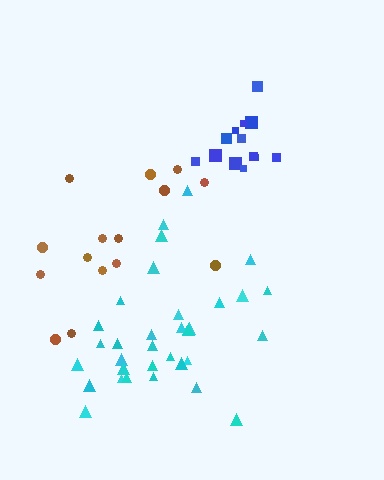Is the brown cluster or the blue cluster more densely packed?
Blue.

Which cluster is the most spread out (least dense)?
Brown.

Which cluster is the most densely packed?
Blue.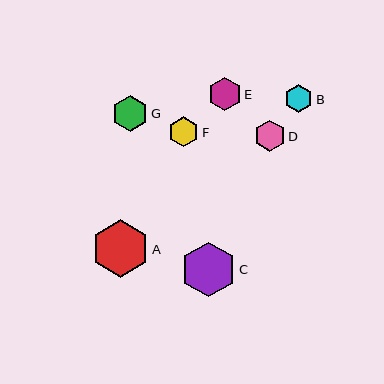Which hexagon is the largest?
Hexagon A is the largest with a size of approximately 57 pixels.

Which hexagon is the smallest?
Hexagon B is the smallest with a size of approximately 28 pixels.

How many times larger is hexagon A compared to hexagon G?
Hexagon A is approximately 1.6 times the size of hexagon G.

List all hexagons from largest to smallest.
From largest to smallest: A, C, G, E, D, F, B.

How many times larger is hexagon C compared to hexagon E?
Hexagon C is approximately 1.6 times the size of hexagon E.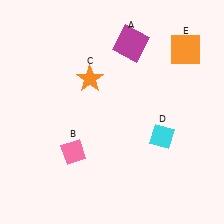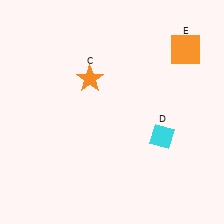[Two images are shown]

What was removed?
The magenta square (A), the pink diamond (B) were removed in Image 2.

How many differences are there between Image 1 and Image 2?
There are 2 differences between the two images.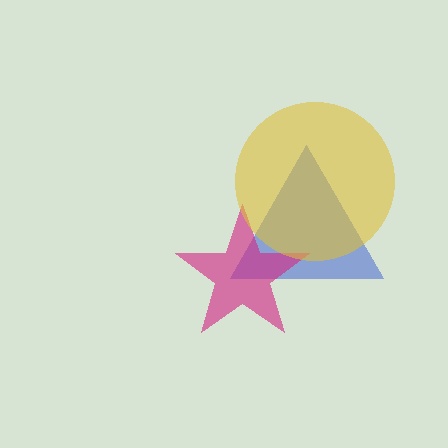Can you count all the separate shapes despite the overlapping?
Yes, there are 3 separate shapes.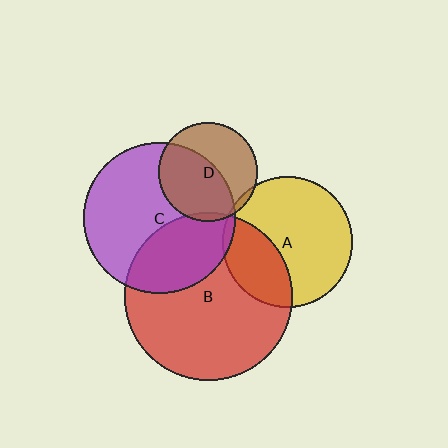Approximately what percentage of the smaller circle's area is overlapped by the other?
Approximately 55%.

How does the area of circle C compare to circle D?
Approximately 2.3 times.